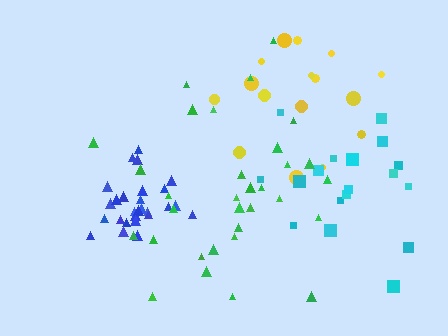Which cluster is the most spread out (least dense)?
Yellow.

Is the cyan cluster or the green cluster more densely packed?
Green.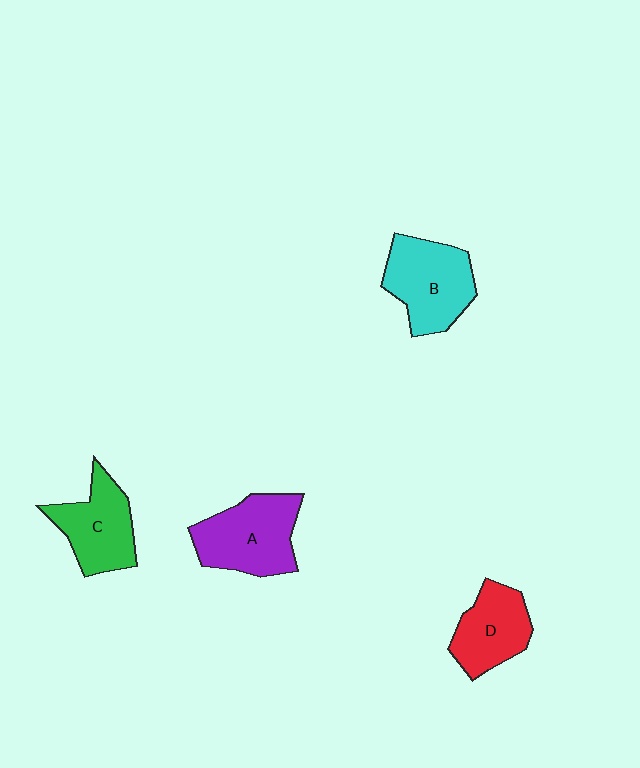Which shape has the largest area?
Shape A (purple).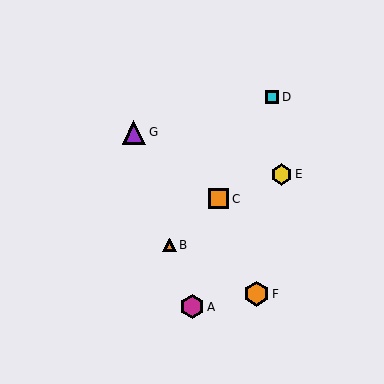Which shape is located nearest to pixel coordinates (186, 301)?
The magenta hexagon (labeled A) at (192, 307) is nearest to that location.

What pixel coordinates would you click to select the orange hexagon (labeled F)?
Click at (256, 294) to select the orange hexagon F.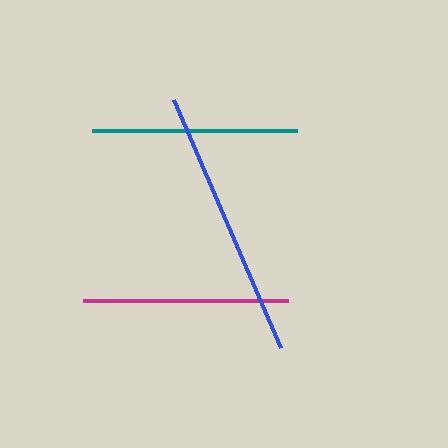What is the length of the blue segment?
The blue segment is approximately 270 pixels long.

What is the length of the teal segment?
The teal segment is approximately 205 pixels long.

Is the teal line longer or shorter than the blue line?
The blue line is longer than the teal line.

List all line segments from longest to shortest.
From longest to shortest: blue, teal, magenta.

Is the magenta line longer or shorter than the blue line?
The blue line is longer than the magenta line.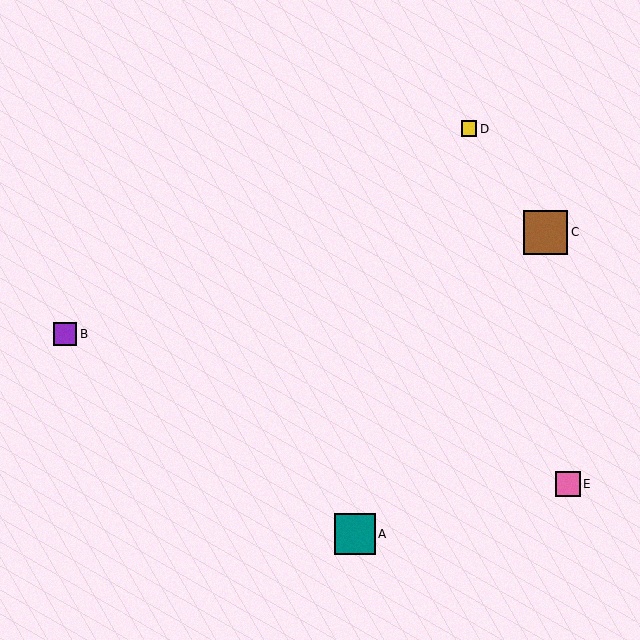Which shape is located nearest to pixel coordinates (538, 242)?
The brown square (labeled C) at (546, 232) is nearest to that location.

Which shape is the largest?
The brown square (labeled C) is the largest.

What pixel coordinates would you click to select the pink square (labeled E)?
Click at (568, 484) to select the pink square E.